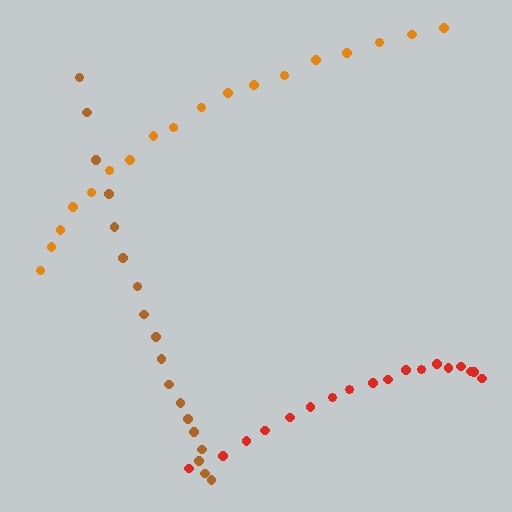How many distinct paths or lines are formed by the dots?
There are 3 distinct paths.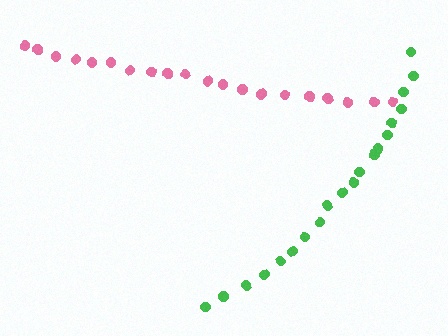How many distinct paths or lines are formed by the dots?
There are 2 distinct paths.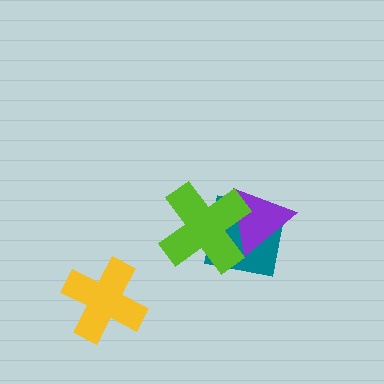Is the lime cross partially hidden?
No, no other shape covers it.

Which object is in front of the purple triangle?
The lime cross is in front of the purple triangle.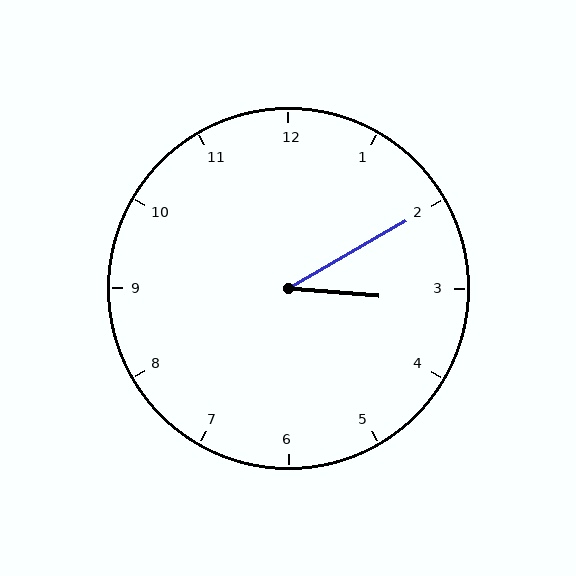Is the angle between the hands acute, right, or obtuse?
It is acute.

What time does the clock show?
3:10.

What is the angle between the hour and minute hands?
Approximately 35 degrees.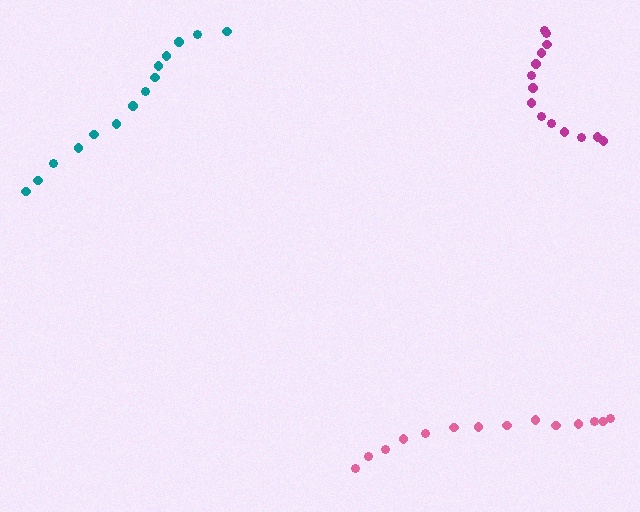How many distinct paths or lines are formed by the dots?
There are 3 distinct paths.